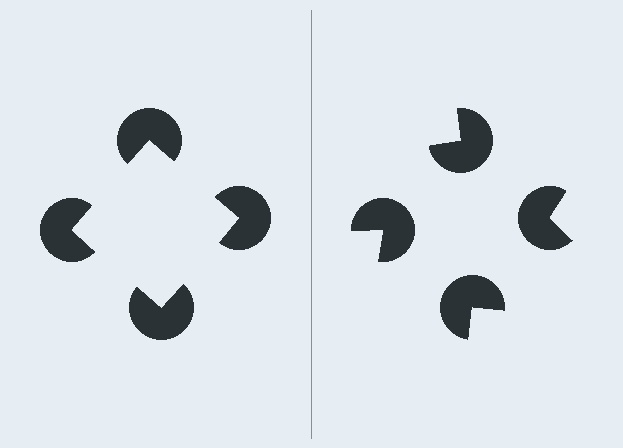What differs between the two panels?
The pac-man discs are positioned identically on both sides; only the wedge orientations differ. On the left they align to a square; on the right they are misaligned.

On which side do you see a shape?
An illusory square appears on the left side. On the right side the wedge cuts are rotated, so no coherent shape forms.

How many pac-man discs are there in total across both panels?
8 — 4 on each side.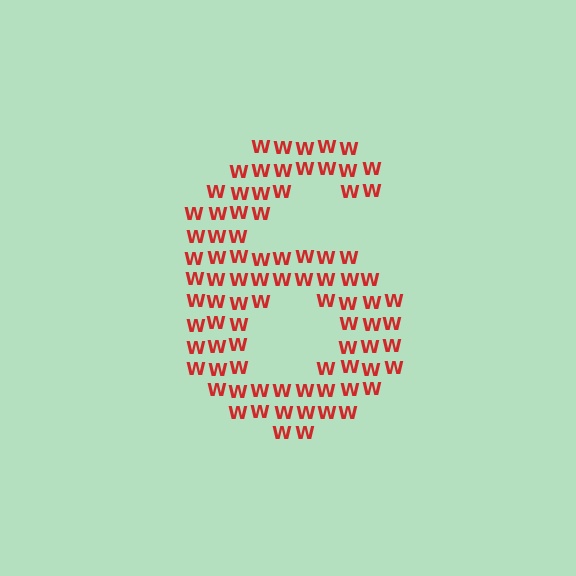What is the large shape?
The large shape is the digit 6.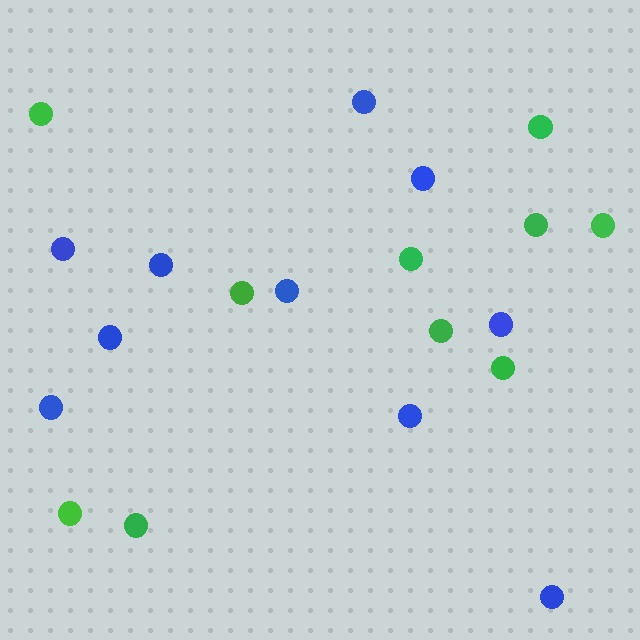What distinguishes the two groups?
There are 2 groups: one group of blue circles (10) and one group of green circles (10).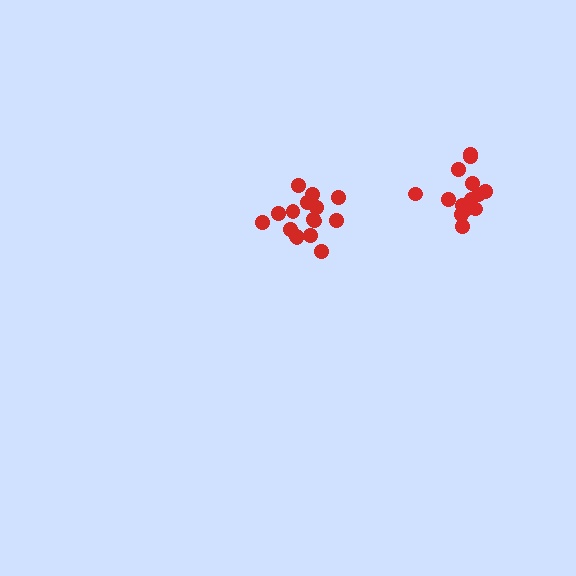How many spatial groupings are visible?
There are 2 spatial groupings.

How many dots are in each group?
Group 1: 16 dots, Group 2: 14 dots (30 total).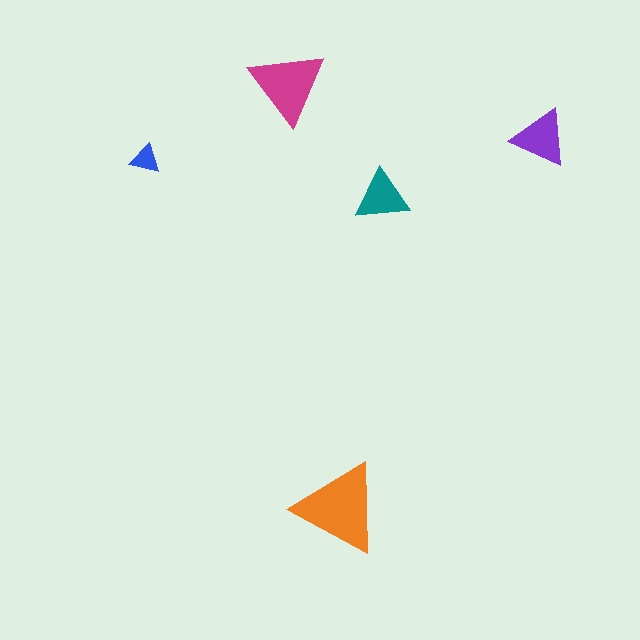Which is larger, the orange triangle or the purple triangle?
The orange one.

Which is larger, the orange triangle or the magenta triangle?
The orange one.